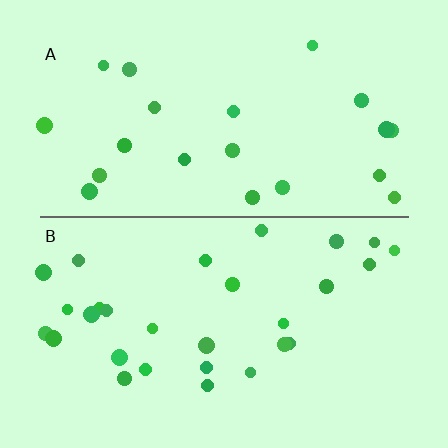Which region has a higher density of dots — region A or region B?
B (the bottom).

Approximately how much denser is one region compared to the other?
Approximately 1.4× — region B over region A.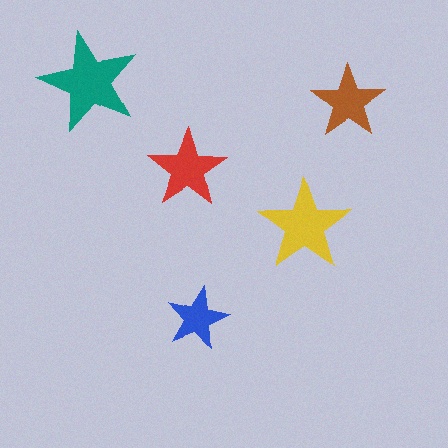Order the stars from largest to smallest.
the teal one, the yellow one, the red one, the brown one, the blue one.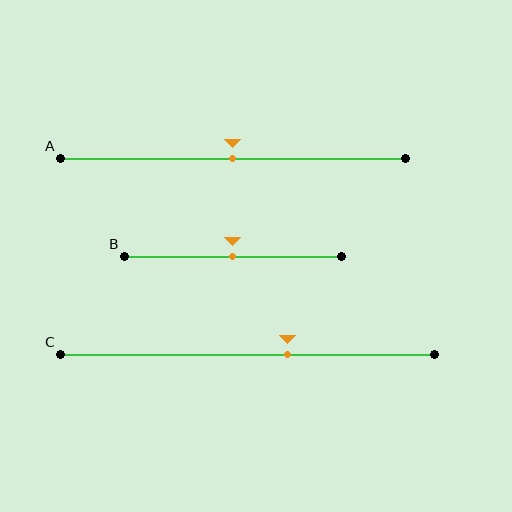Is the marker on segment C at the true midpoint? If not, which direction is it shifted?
No, the marker on segment C is shifted to the right by about 11% of the segment length.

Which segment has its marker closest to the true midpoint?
Segment A has its marker closest to the true midpoint.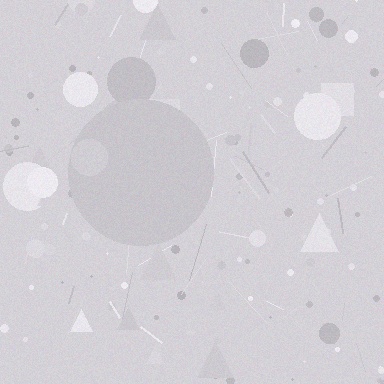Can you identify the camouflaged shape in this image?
The camouflaged shape is a circle.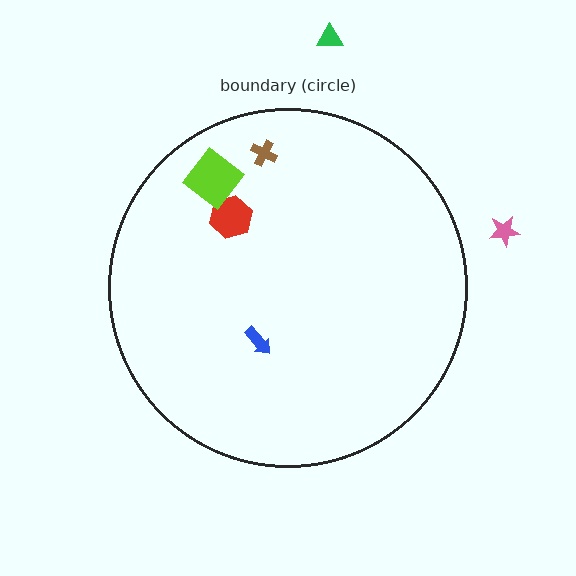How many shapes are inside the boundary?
4 inside, 2 outside.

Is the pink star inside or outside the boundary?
Outside.